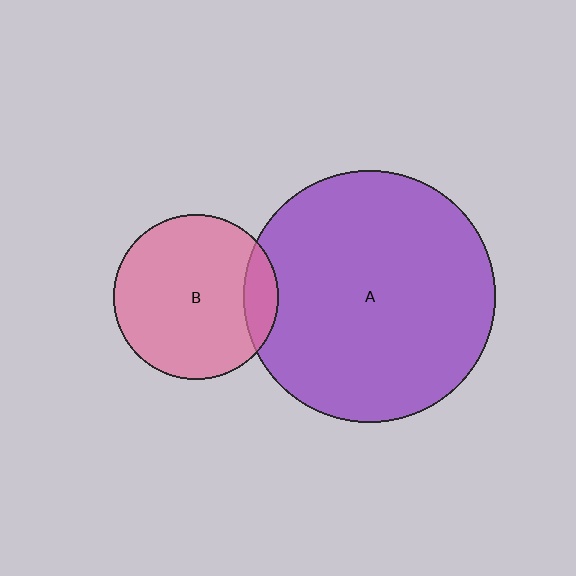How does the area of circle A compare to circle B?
Approximately 2.3 times.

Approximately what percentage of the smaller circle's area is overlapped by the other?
Approximately 10%.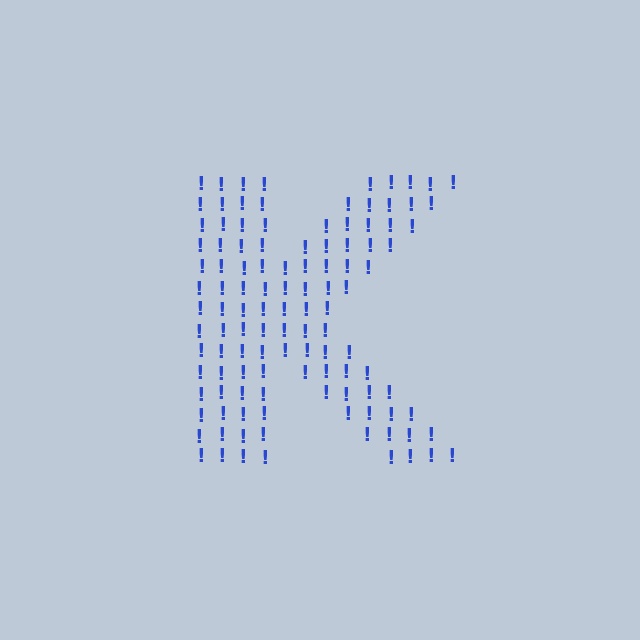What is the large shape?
The large shape is the letter K.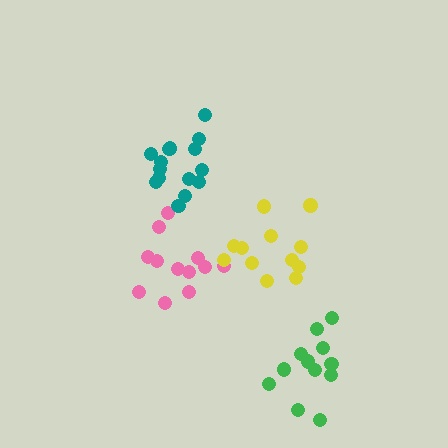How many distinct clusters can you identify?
There are 4 distinct clusters.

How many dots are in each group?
Group 1: 12 dots, Group 2: 13 dots, Group 3: 12 dots, Group 4: 15 dots (52 total).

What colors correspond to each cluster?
The clusters are colored: pink, green, yellow, teal.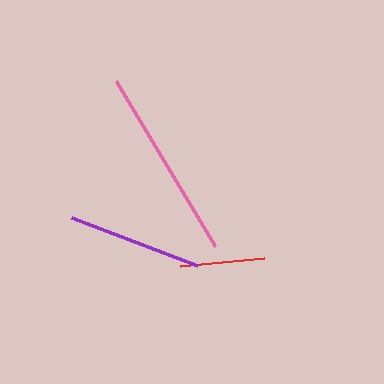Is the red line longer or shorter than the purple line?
The purple line is longer than the red line.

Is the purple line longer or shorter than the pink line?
The pink line is longer than the purple line.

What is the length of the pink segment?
The pink segment is approximately 192 pixels long.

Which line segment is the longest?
The pink line is the longest at approximately 192 pixels.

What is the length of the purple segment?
The purple segment is approximately 135 pixels long.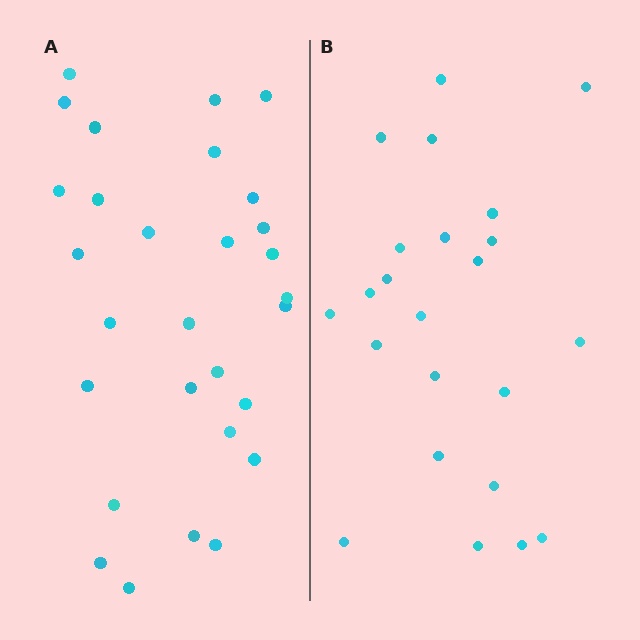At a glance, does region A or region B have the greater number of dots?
Region A (the left region) has more dots.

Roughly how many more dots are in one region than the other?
Region A has about 6 more dots than region B.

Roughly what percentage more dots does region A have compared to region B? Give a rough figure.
About 25% more.